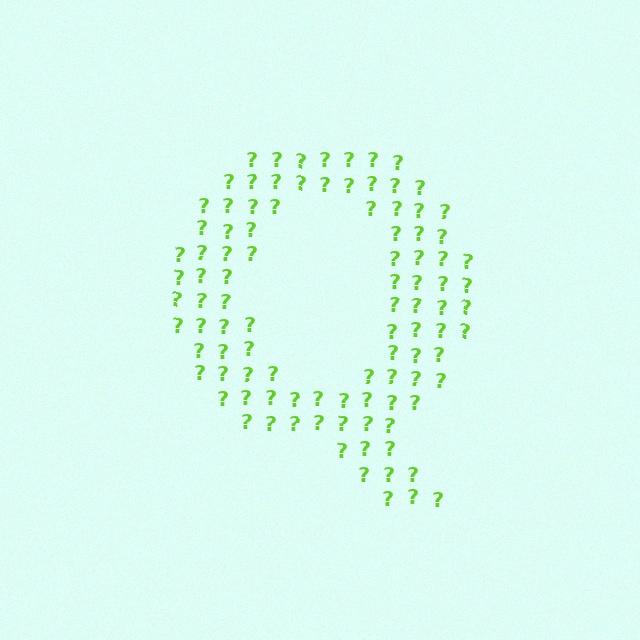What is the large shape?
The large shape is the letter Q.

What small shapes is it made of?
It is made of small question marks.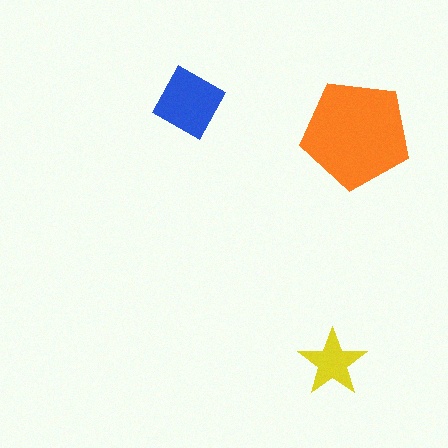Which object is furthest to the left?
The blue square is leftmost.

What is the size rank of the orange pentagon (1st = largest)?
1st.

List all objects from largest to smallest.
The orange pentagon, the blue square, the yellow star.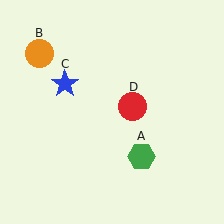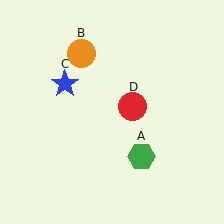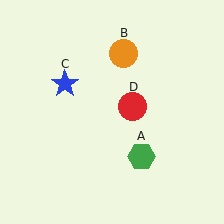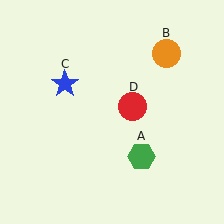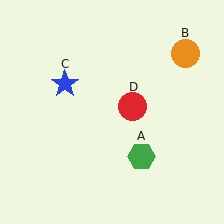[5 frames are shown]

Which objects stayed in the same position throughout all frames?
Green hexagon (object A) and blue star (object C) and red circle (object D) remained stationary.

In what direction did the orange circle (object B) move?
The orange circle (object B) moved right.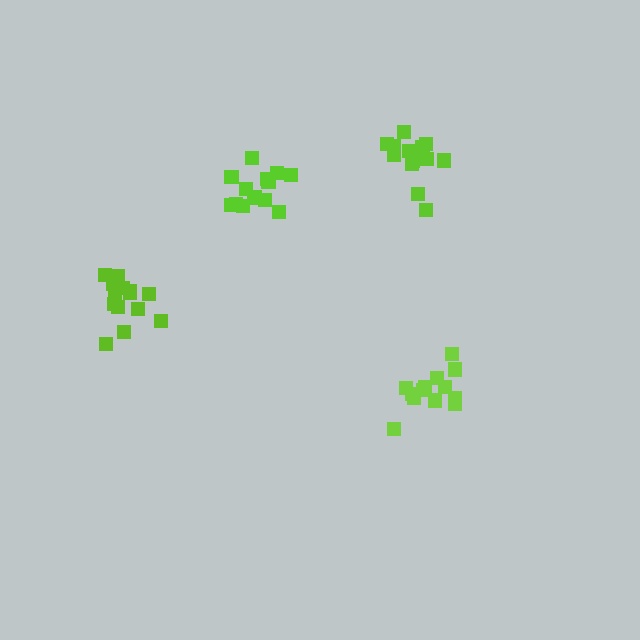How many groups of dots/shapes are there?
There are 4 groups.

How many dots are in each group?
Group 1: 14 dots, Group 2: 13 dots, Group 3: 16 dots, Group 4: 15 dots (58 total).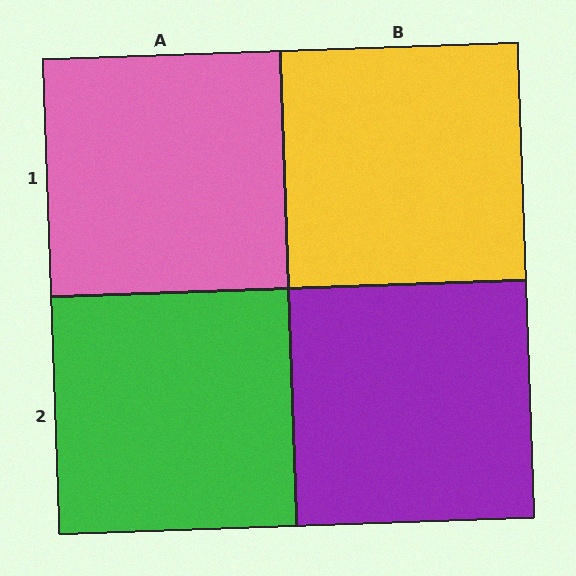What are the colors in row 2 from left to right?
Green, purple.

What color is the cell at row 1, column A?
Pink.